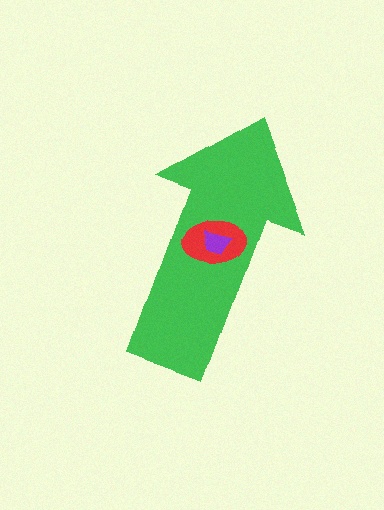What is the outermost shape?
The green arrow.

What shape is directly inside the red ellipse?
The purple trapezoid.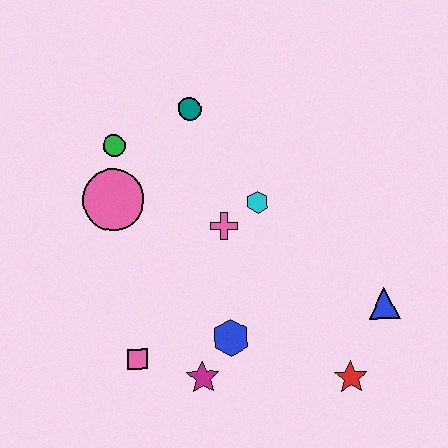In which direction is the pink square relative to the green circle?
The pink square is below the green circle.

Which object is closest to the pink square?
The magenta star is closest to the pink square.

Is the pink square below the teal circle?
Yes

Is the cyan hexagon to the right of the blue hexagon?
Yes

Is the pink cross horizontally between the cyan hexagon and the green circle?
Yes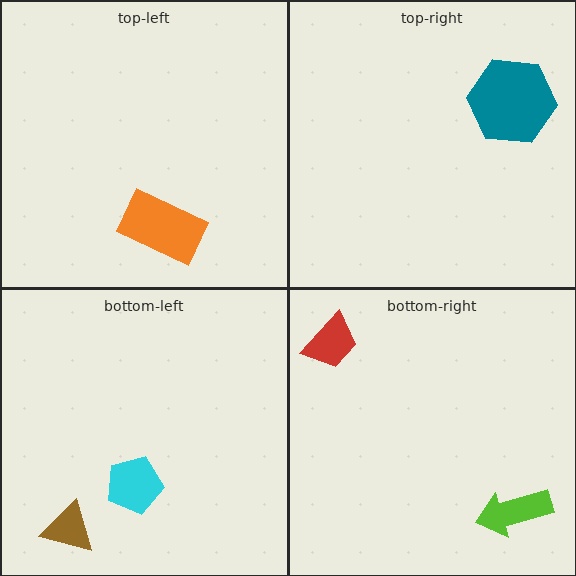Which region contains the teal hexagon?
The top-right region.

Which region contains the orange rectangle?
The top-left region.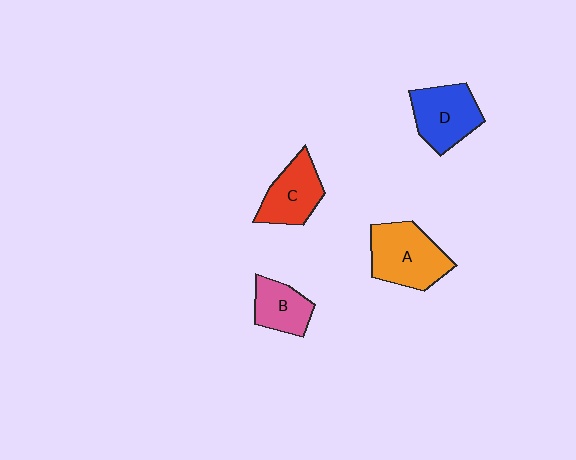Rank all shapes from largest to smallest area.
From largest to smallest: A (orange), D (blue), C (red), B (pink).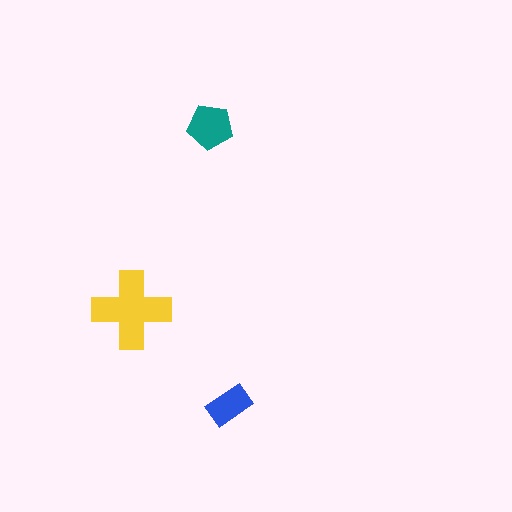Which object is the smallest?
The blue rectangle.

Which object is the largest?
The yellow cross.